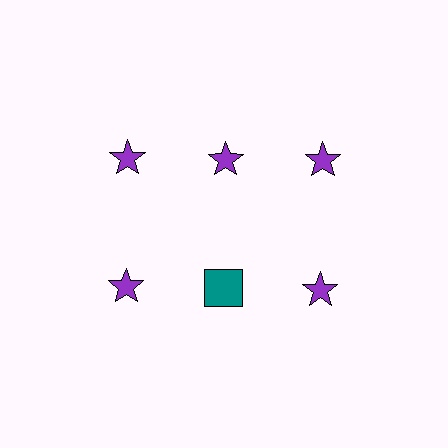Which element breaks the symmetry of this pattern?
The teal square in the second row, second from left column breaks the symmetry. All other shapes are purple stars.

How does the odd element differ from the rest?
It differs in both color (teal instead of purple) and shape (square instead of star).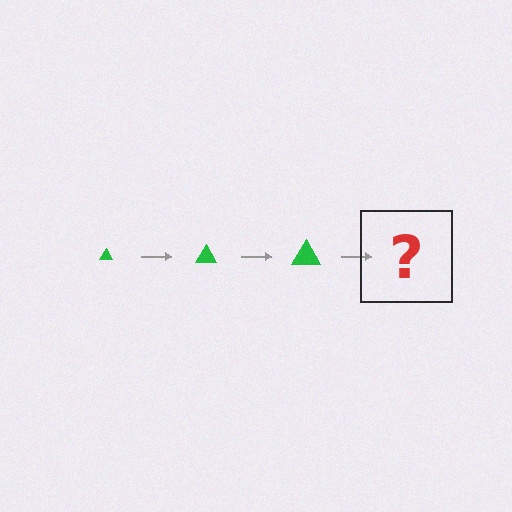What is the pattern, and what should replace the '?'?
The pattern is that the triangle gets progressively larger each step. The '?' should be a green triangle, larger than the previous one.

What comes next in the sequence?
The next element should be a green triangle, larger than the previous one.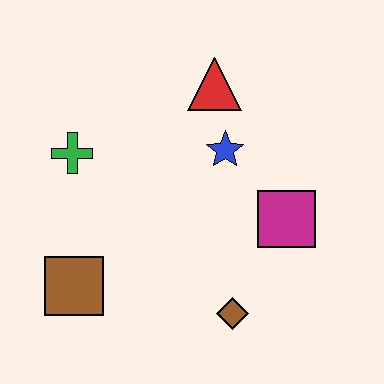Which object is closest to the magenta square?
The blue star is closest to the magenta square.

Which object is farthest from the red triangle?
The brown square is farthest from the red triangle.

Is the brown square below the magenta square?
Yes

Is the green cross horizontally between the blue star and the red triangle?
No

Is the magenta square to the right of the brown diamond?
Yes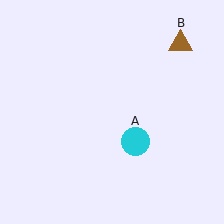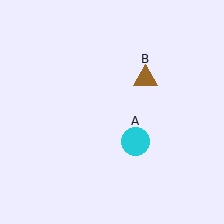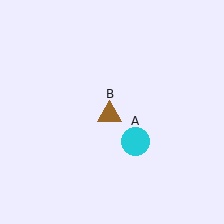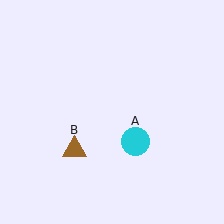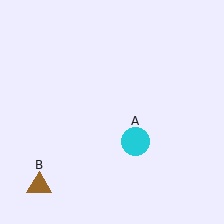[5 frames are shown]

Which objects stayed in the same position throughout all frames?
Cyan circle (object A) remained stationary.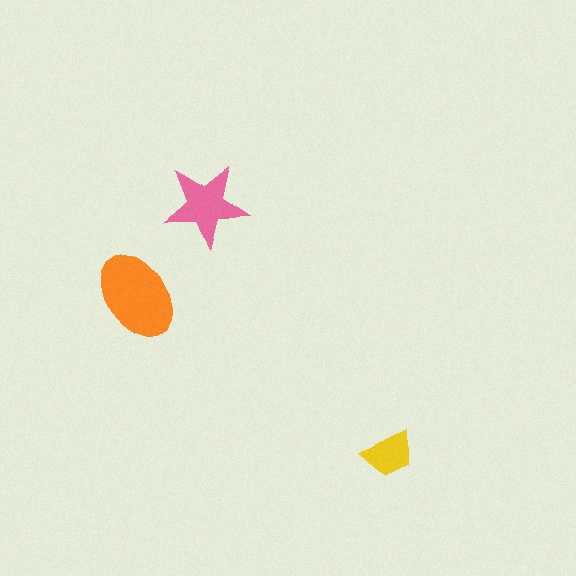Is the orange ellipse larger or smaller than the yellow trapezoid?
Larger.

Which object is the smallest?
The yellow trapezoid.